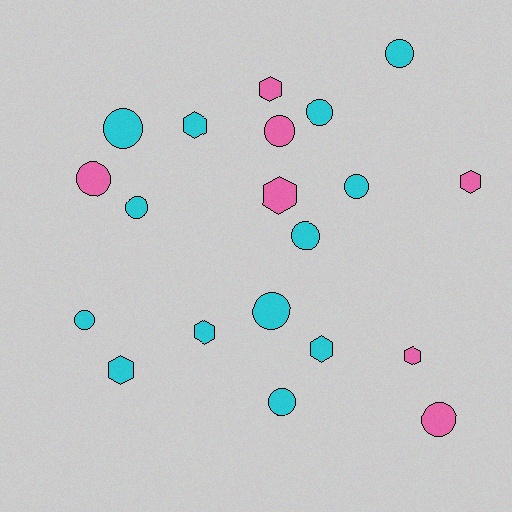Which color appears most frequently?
Cyan, with 13 objects.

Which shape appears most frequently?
Circle, with 12 objects.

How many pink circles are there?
There are 3 pink circles.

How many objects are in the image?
There are 20 objects.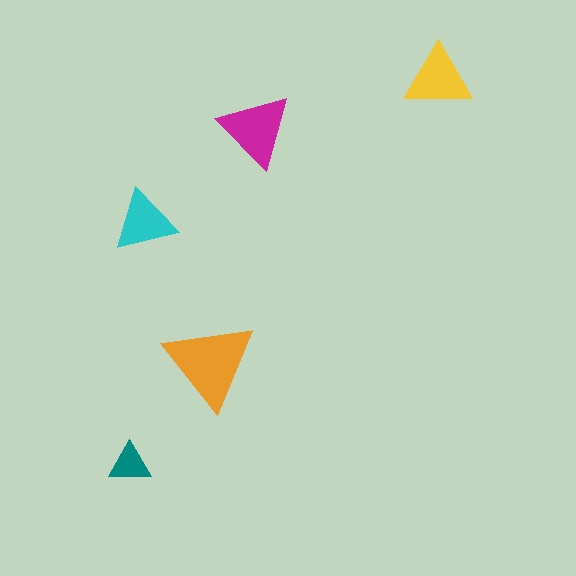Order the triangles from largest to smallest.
the orange one, the magenta one, the yellow one, the cyan one, the teal one.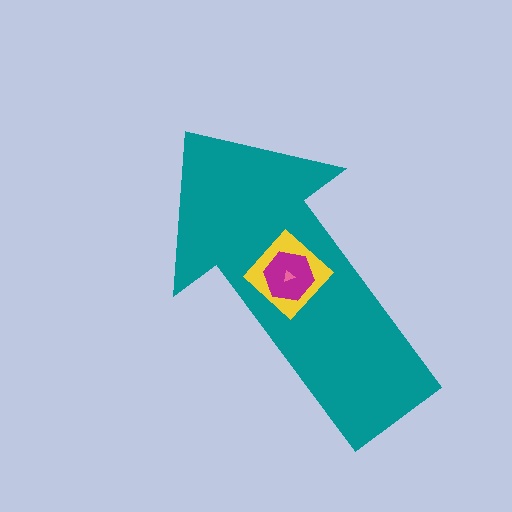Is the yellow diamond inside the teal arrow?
Yes.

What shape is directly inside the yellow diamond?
The magenta hexagon.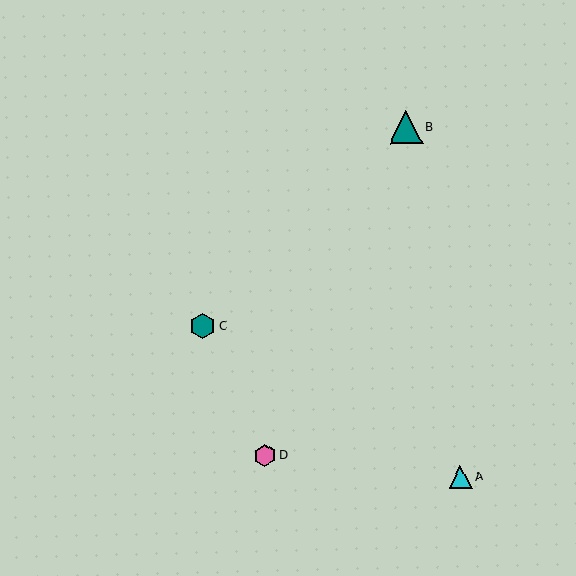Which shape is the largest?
The teal triangle (labeled B) is the largest.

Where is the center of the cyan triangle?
The center of the cyan triangle is at (461, 477).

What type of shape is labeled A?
Shape A is a cyan triangle.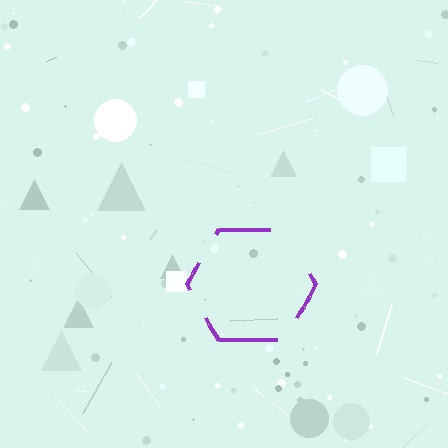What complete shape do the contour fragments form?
The contour fragments form a hexagon.